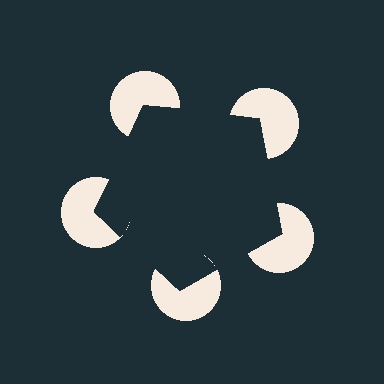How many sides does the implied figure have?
5 sides.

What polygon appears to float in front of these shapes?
An illusory pentagon — its edges are inferred from the aligned wedge cuts in the pac-man discs, not physically drawn.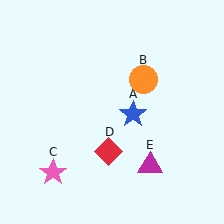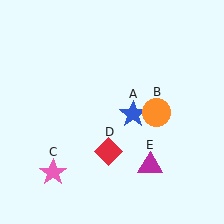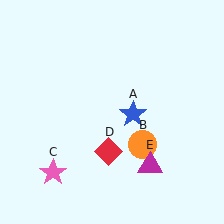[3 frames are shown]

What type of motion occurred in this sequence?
The orange circle (object B) rotated clockwise around the center of the scene.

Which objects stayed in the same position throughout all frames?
Blue star (object A) and pink star (object C) and red diamond (object D) and magenta triangle (object E) remained stationary.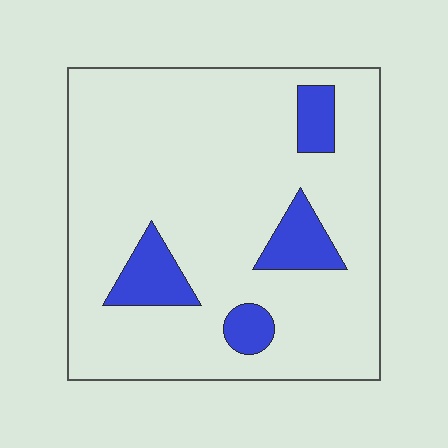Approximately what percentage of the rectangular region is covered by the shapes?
Approximately 15%.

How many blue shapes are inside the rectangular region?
4.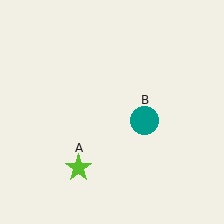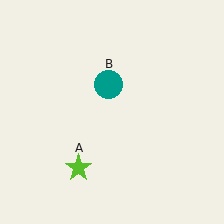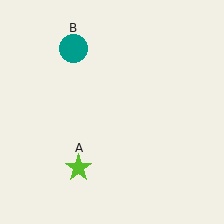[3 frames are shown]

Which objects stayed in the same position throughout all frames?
Lime star (object A) remained stationary.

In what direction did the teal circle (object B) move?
The teal circle (object B) moved up and to the left.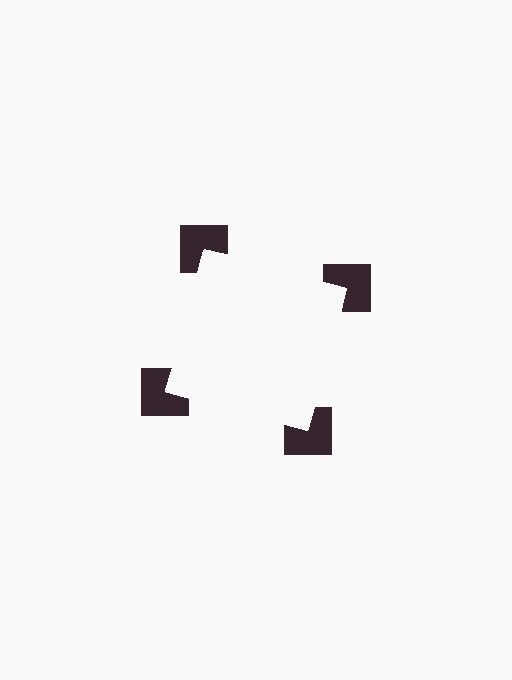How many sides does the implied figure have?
4 sides.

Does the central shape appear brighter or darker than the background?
It typically appears slightly brighter than the background, even though no actual brightness change is drawn.